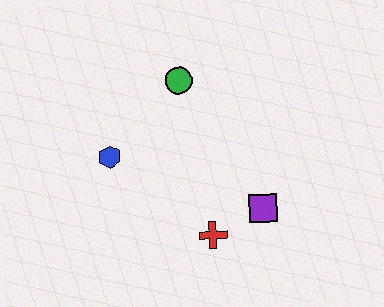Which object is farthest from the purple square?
The blue hexagon is farthest from the purple square.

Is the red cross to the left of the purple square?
Yes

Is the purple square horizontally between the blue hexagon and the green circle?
No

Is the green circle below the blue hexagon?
No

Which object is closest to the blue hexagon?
The green circle is closest to the blue hexagon.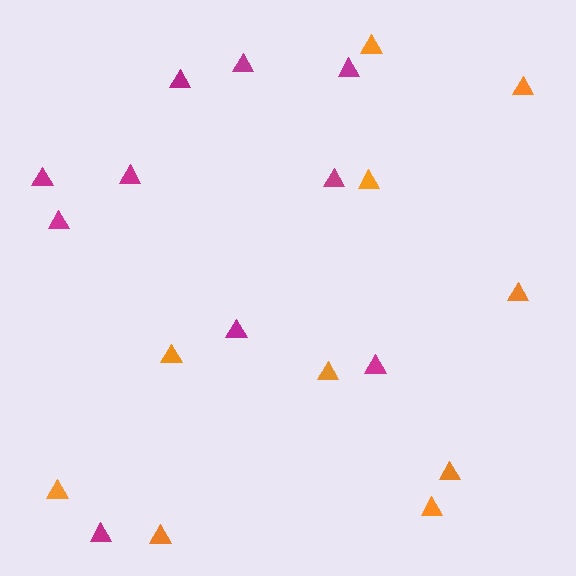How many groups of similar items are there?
There are 2 groups: one group of magenta triangles (10) and one group of orange triangles (10).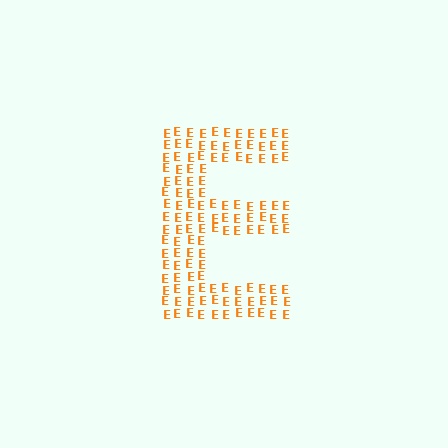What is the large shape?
The large shape is the letter E.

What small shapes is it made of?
It is made of small letter E's.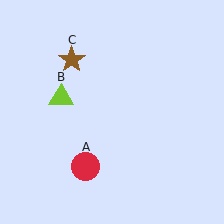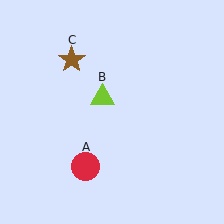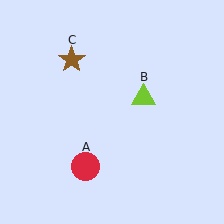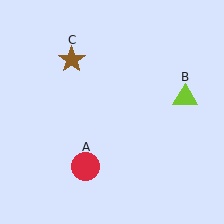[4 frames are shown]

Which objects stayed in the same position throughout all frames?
Red circle (object A) and brown star (object C) remained stationary.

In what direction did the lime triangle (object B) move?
The lime triangle (object B) moved right.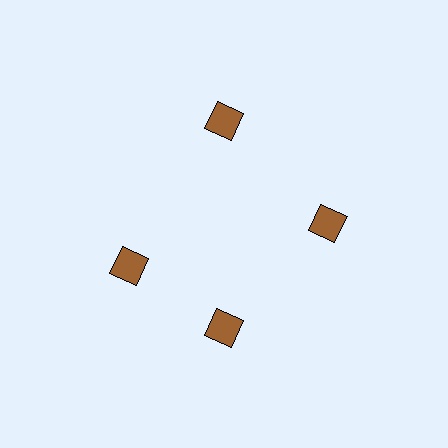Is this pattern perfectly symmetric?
No. The 4 brown squares are arranged in a ring, but one element near the 9 o'clock position is rotated out of alignment along the ring, breaking the 4-fold rotational symmetry.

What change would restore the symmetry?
The symmetry would be restored by rotating it back into even spacing with its neighbors so that all 4 squares sit at equal angles and equal distance from the center.